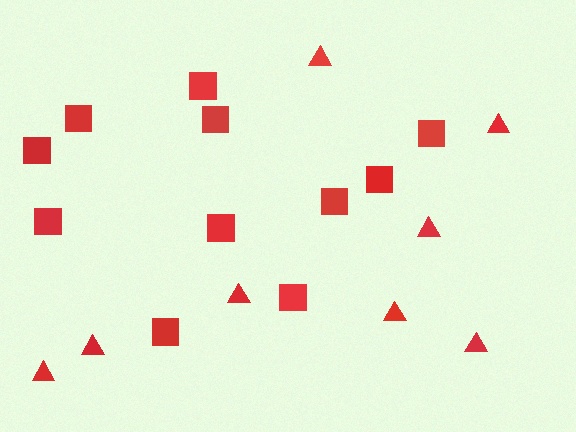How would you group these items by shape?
There are 2 groups: one group of squares (11) and one group of triangles (8).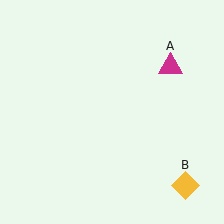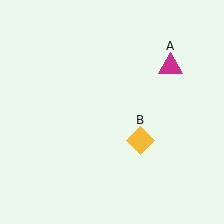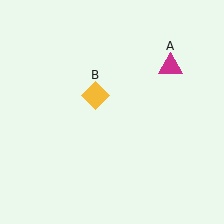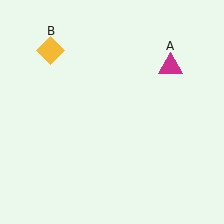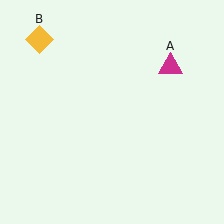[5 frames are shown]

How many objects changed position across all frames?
1 object changed position: yellow diamond (object B).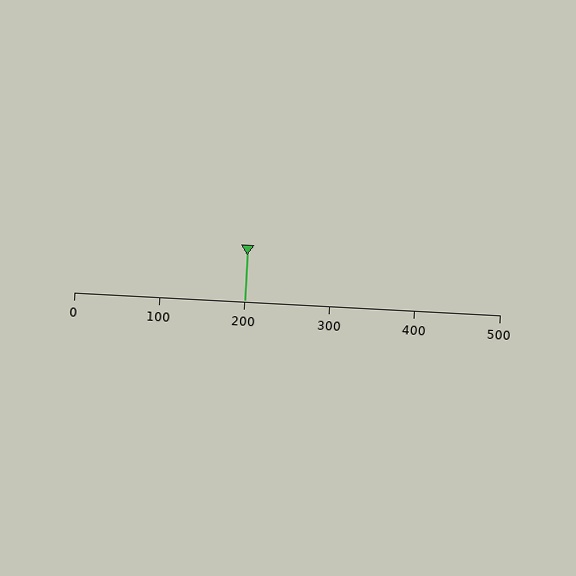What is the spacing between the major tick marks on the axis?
The major ticks are spaced 100 apart.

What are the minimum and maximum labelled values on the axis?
The axis runs from 0 to 500.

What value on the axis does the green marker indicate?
The marker indicates approximately 200.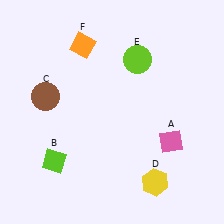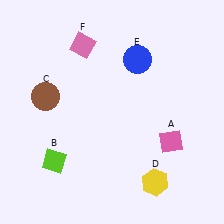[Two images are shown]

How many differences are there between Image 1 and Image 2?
There are 2 differences between the two images.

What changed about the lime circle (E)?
In Image 1, E is lime. In Image 2, it changed to blue.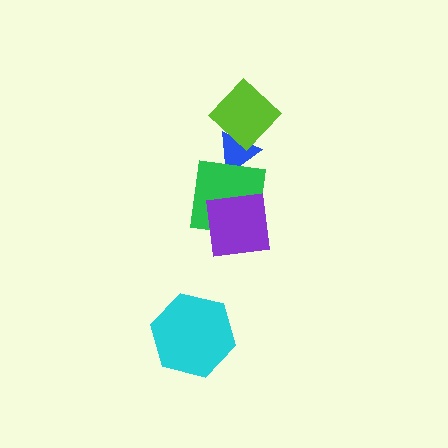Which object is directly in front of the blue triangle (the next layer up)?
The green square is directly in front of the blue triangle.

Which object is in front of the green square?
The purple square is in front of the green square.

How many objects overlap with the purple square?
1 object overlaps with the purple square.